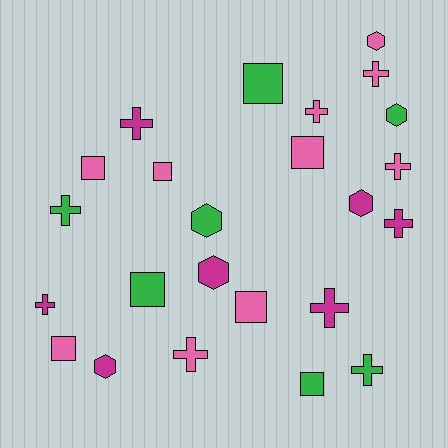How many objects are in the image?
There are 24 objects.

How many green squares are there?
There are 3 green squares.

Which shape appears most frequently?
Cross, with 10 objects.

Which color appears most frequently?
Pink, with 10 objects.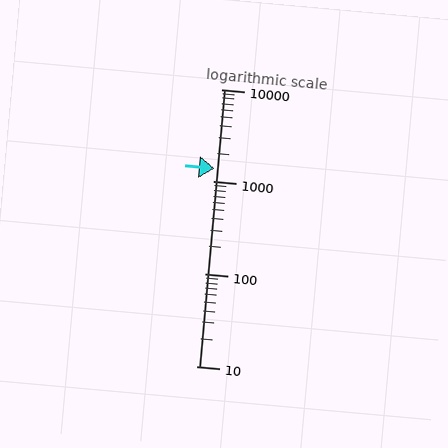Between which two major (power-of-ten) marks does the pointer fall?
The pointer is between 1000 and 10000.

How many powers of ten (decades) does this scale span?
The scale spans 3 decades, from 10 to 10000.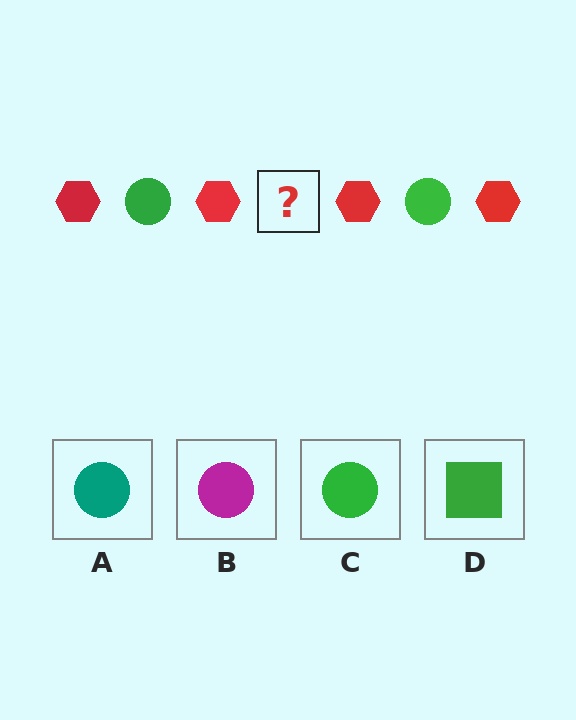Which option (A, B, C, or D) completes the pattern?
C.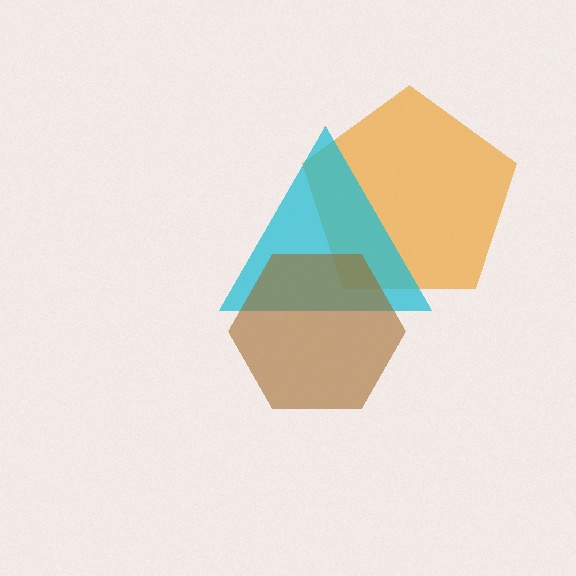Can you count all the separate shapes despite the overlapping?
Yes, there are 3 separate shapes.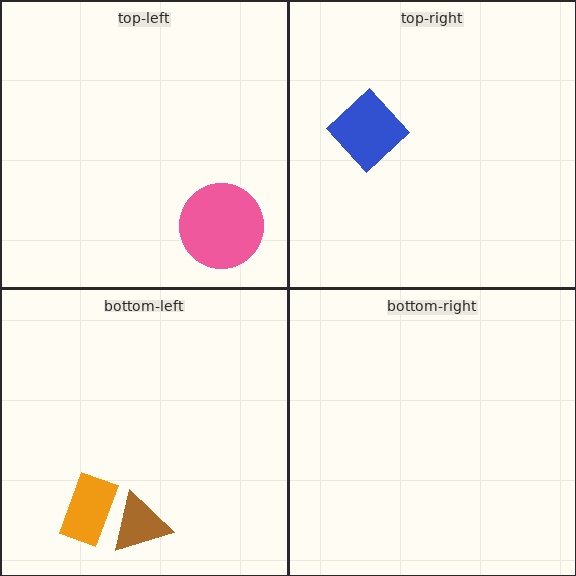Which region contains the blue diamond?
The top-right region.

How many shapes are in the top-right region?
1.